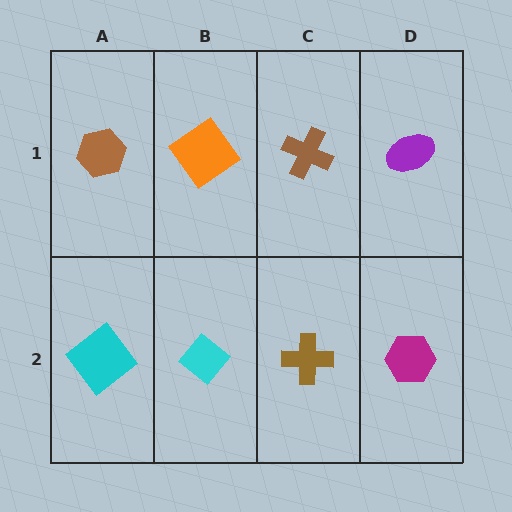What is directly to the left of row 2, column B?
A cyan diamond.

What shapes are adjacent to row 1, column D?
A magenta hexagon (row 2, column D), a brown cross (row 1, column C).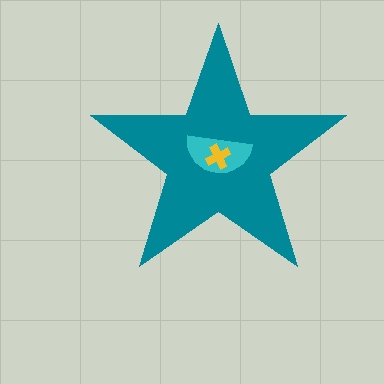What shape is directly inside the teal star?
The cyan semicircle.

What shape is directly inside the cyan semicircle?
The yellow cross.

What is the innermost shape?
The yellow cross.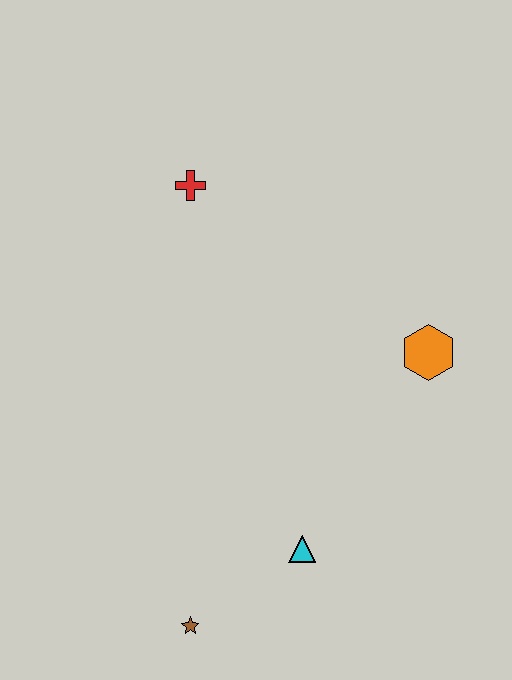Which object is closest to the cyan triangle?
The brown star is closest to the cyan triangle.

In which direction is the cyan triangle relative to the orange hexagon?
The cyan triangle is below the orange hexagon.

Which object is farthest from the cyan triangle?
The red cross is farthest from the cyan triangle.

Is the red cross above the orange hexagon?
Yes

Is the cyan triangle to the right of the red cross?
Yes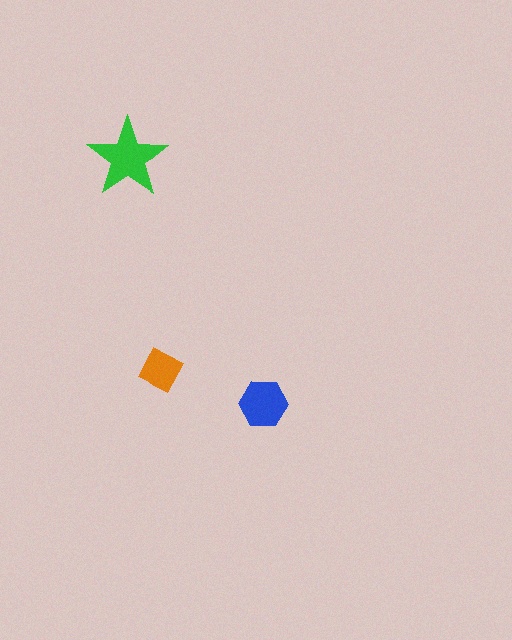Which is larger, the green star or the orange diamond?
The green star.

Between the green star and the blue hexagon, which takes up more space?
The green star.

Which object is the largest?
The green star.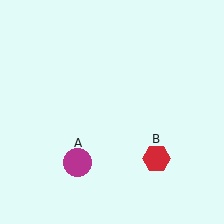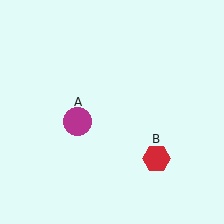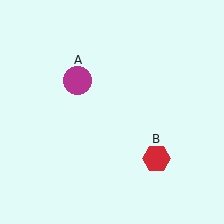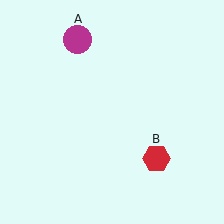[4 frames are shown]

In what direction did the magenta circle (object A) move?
The magenta circle (object A) moved up.